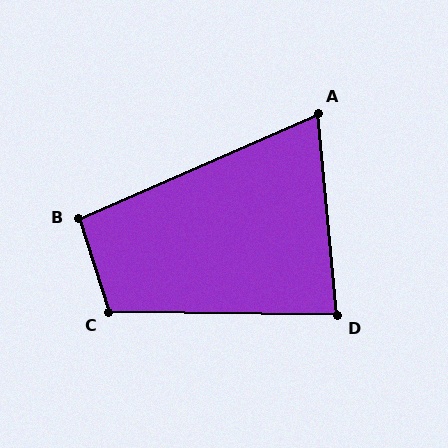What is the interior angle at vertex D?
Approximately 84 degrees (acute).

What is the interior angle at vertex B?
Approximately 96 degrees (obtuse).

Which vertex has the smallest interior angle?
A, at approximately 72 degrees.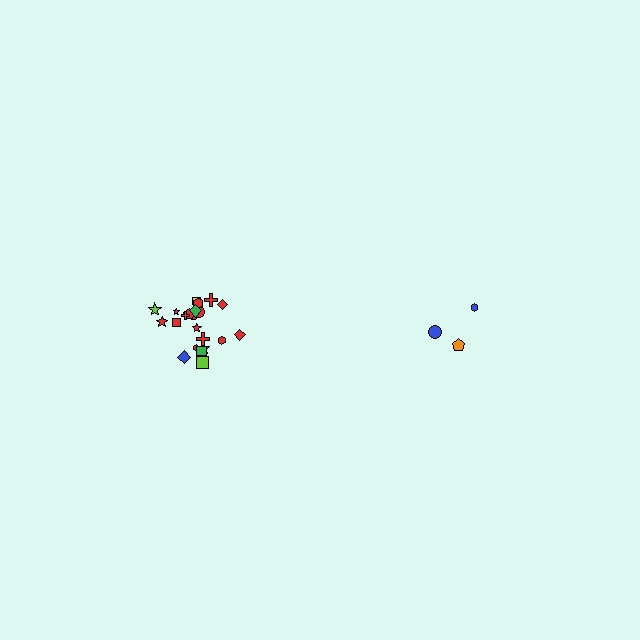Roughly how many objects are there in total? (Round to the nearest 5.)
Roughly 25 objects in total.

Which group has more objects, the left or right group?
The left group.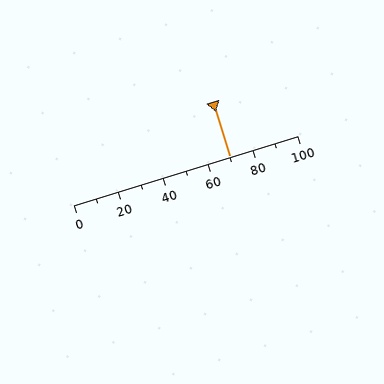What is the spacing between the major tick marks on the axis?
The major ticks are spaced 20 apart.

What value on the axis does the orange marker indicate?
The marker indicates approximately 70.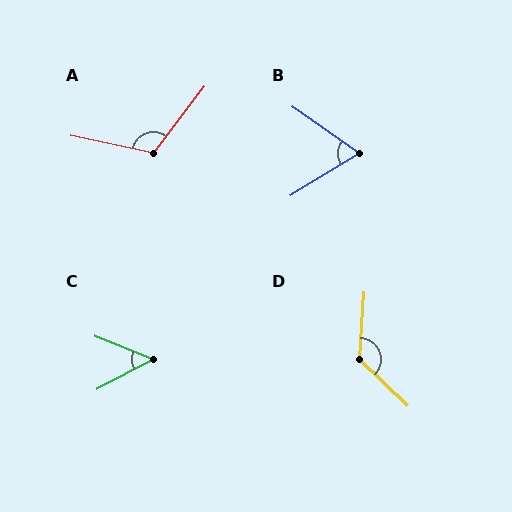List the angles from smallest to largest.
C (49°), B (66°), A (116°), D (130°).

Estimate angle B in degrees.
Approximately 66 degrees.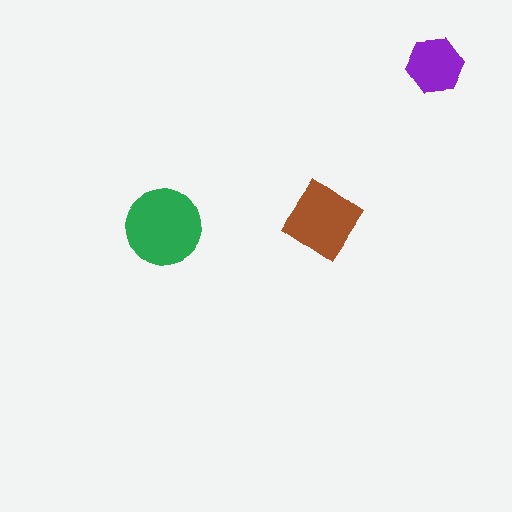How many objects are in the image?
There are 3 objects in the image.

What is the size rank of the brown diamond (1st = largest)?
2nd.